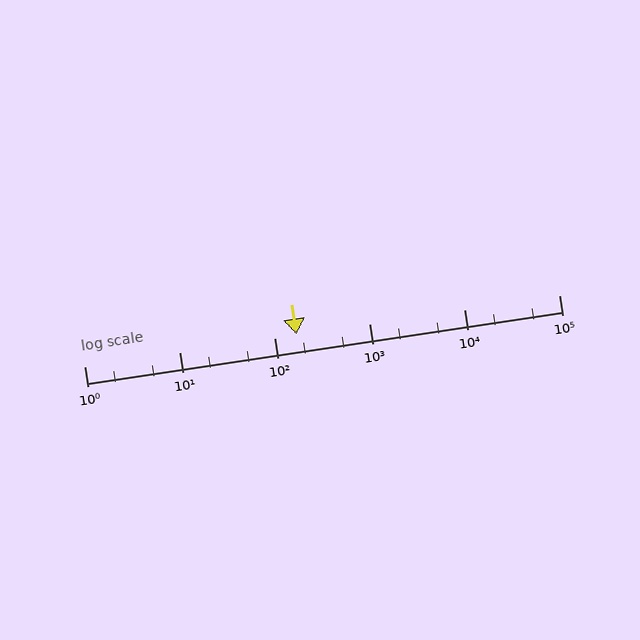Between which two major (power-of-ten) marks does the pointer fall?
The pointer is between 100 and 1000.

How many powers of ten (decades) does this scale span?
The scale spans 5 decades, from 1 to 100000.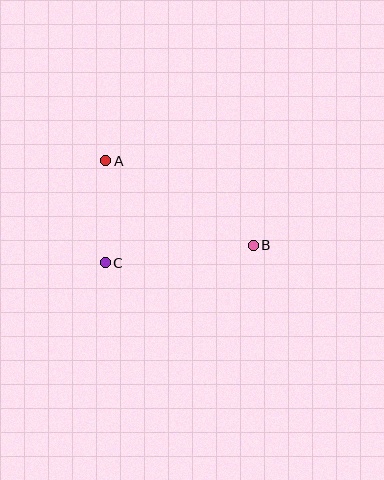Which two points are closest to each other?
Points A and C are closest to each other.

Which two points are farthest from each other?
Points A and B are farthest from each other.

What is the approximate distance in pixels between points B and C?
The distance between B and C is approximately 149 pixels.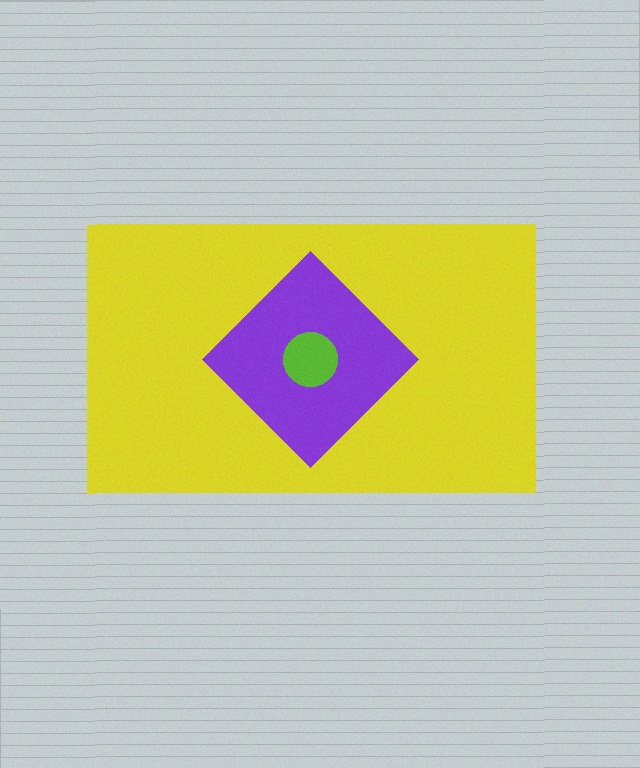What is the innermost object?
The lime circle.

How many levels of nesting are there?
3.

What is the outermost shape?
The yellow rectangle.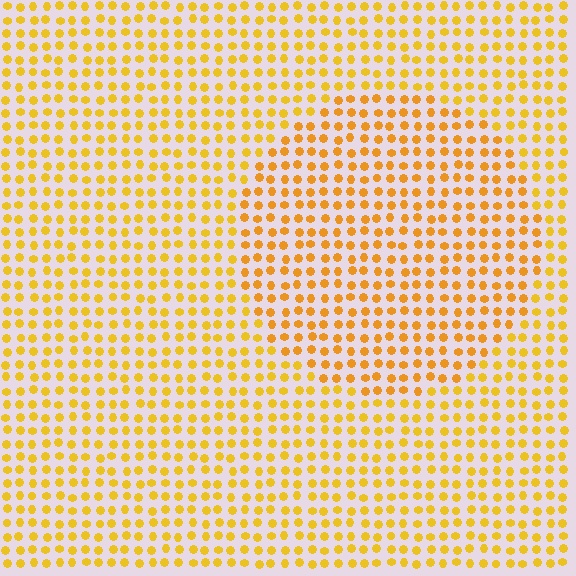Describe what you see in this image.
The image is filled with small yellow elements in a uniform arrangement. A circle-shaped region is visible where the elements are tinted to a slightly different hue, forming a subtle color boundary.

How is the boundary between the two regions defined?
The boundary is defined purely by a slight shift in hue (about 14 degrees). Spacing, size, and orientation are identical on both sides.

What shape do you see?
I see a circle.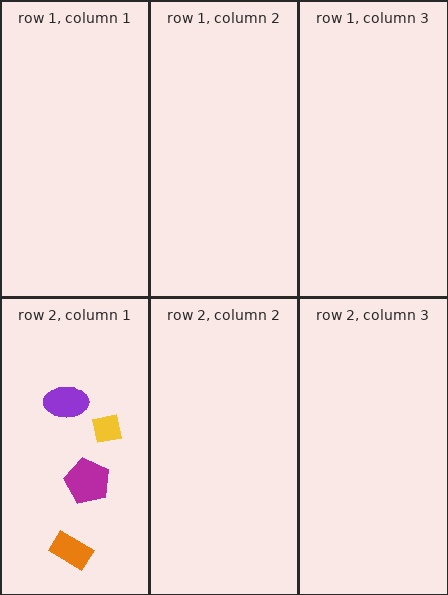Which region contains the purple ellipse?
The row 2, column 1 region.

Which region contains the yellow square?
The row 2, column 1 region.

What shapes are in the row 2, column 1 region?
The purple ellipse, the magenta pentagon, the orange rectangle, the yellow square.